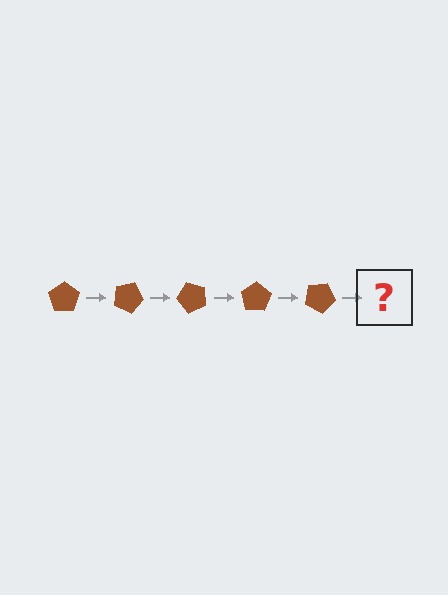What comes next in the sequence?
The next element should be a brown pentagon rotated 125 degrees.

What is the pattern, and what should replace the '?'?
The pattern is that the pentagon rotates 25 degrees each step. The '?' should be a brown pentagon rotated 125 degrees.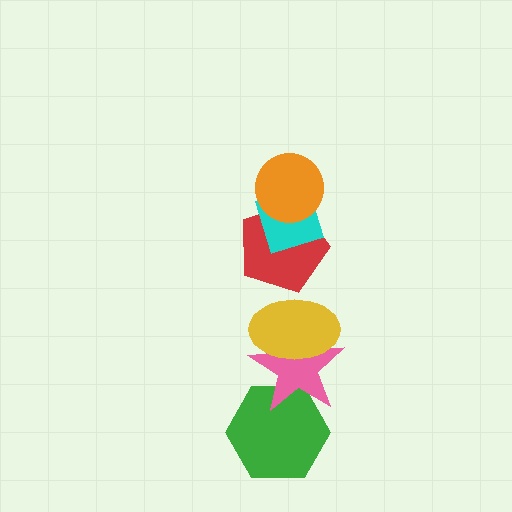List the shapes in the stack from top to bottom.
From top to bottom: the orange circle, the cyan diamond, the red pentagon, the yellow ellipse, the pink star, the green hexagon.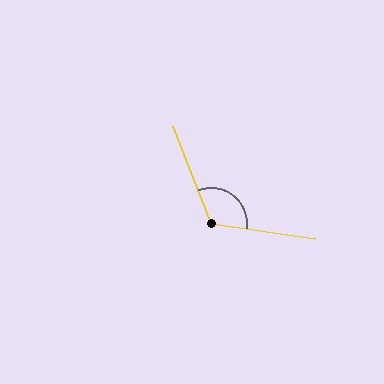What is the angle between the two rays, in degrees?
Approximately 119 degrees.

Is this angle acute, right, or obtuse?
It is obtuse.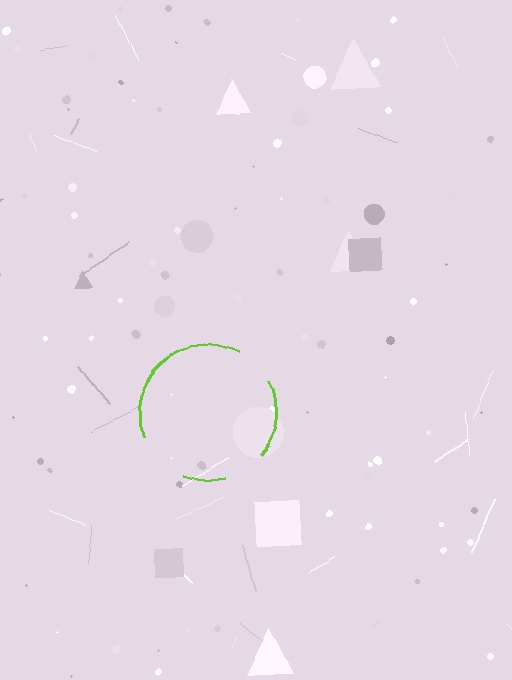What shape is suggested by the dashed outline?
The dashed outline suggests a circle.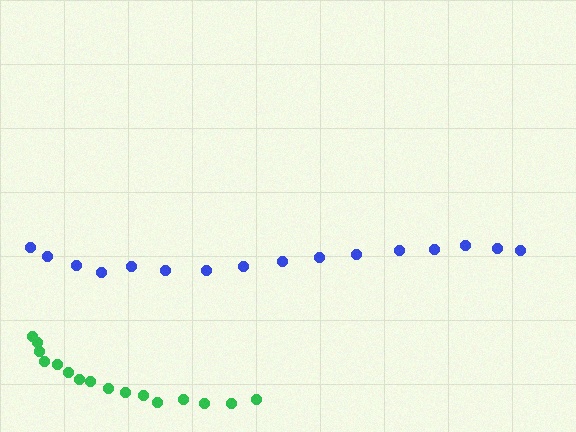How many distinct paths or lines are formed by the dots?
There are 2 distinct paths.